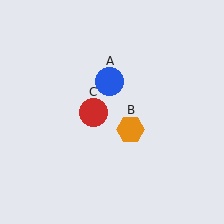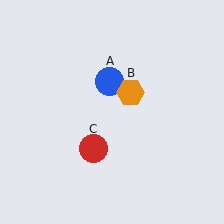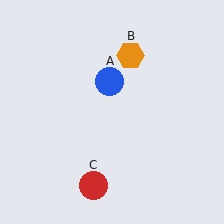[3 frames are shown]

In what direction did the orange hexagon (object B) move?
The orange hexagon (object B) moved up.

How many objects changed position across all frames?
2 objects changed position: orange hexagon (object B), red circle (object C).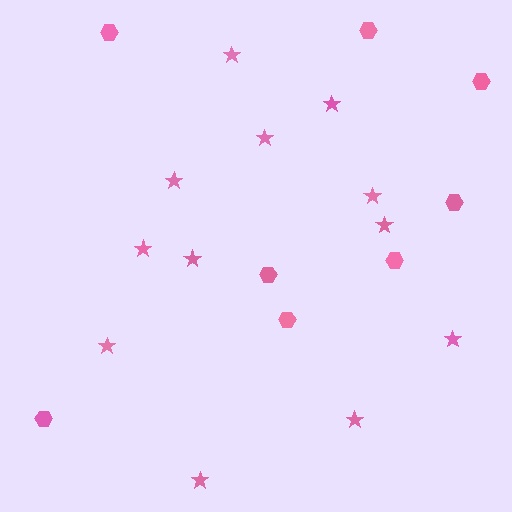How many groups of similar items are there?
There are 2 groups: one group of hexagons (8) and one group of stars (12).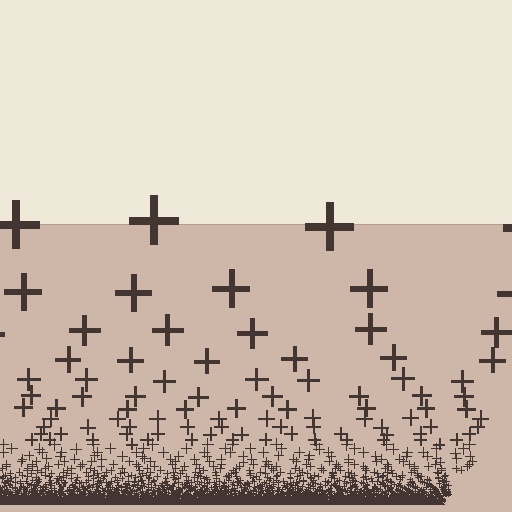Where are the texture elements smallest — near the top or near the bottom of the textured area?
Near the bottom.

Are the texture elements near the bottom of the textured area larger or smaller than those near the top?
Smaller. The gradient is inverted — elements near the bottom are smaller and denser.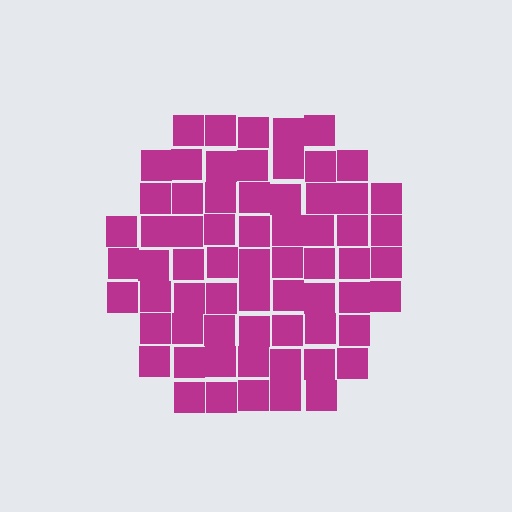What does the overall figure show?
The overall figure shows a hexagon.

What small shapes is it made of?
It is made of small squares.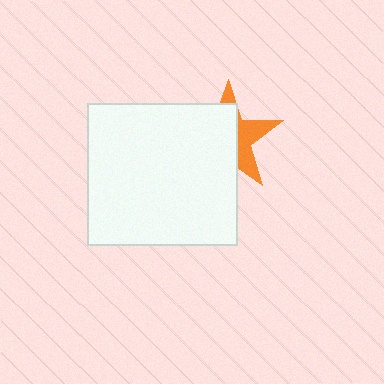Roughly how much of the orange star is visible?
A small part of it is visible (roughly 39%).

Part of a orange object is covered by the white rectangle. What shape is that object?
It is a star.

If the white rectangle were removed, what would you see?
You would see the complete orange star.